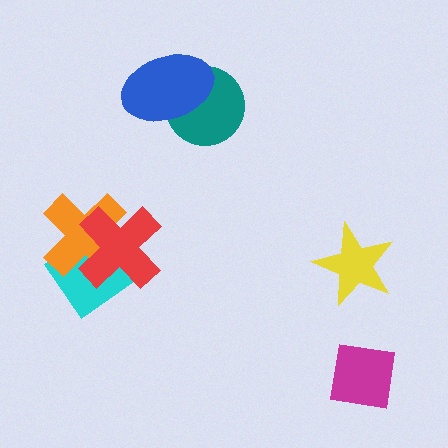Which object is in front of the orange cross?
The red cross is in front of the orange cross.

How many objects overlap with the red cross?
2 objects overlap with the red cross.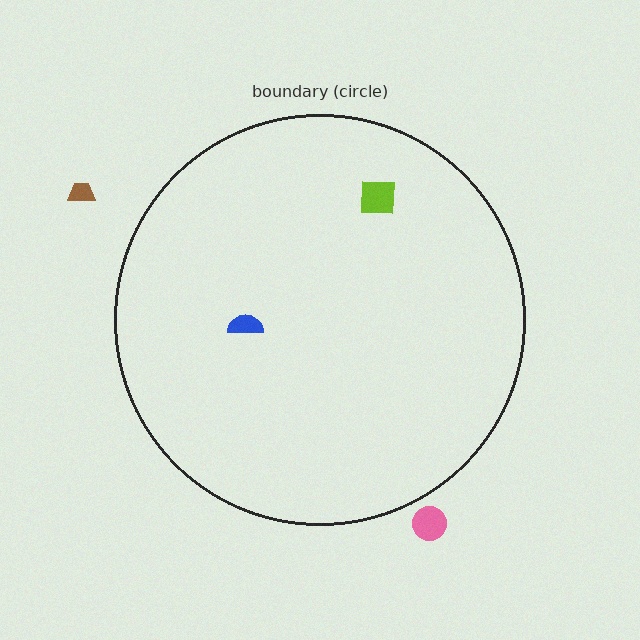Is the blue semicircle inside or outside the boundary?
Inside.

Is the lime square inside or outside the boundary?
Inside.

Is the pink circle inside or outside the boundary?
Outside.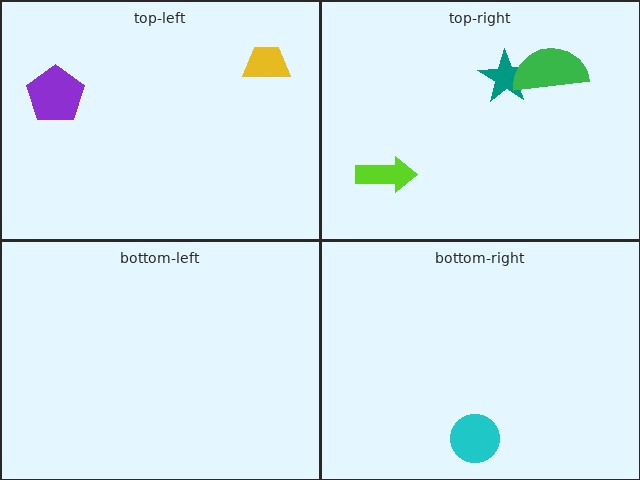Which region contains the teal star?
The top-right region.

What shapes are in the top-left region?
The purple pentagon, the yellow trapezoid.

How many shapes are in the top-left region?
2.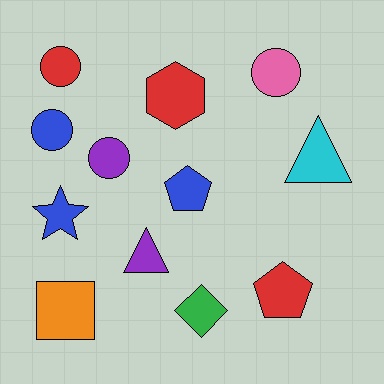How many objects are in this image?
There are 12 objects.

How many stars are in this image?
There is 1 star.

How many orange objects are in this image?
There is 1 orange object.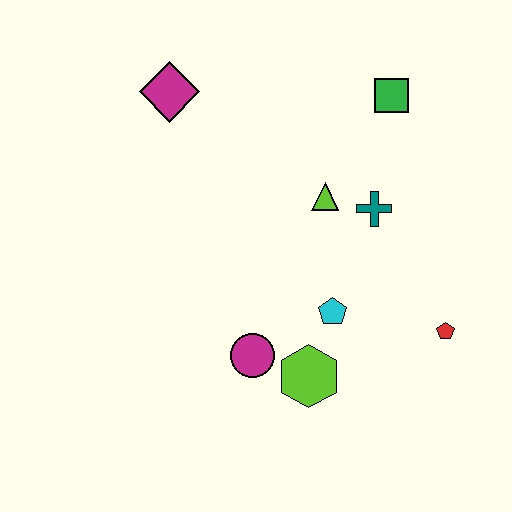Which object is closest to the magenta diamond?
The lime triangle is closest to the magenta diamond.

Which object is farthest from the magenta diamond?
The red pentagon is farthest from the magenta diamond.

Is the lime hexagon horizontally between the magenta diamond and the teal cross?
Yes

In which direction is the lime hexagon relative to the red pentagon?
The lime hexagon is to the left of the red pentagon.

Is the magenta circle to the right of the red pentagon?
No